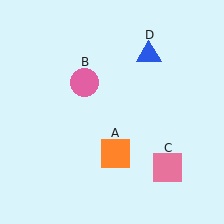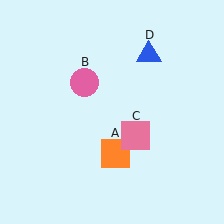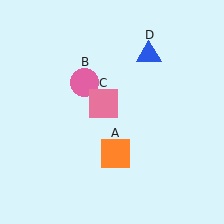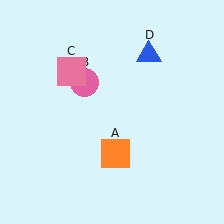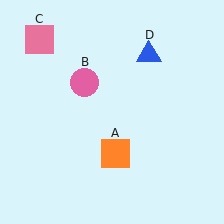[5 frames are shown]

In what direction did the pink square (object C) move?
The pink square (object C) moved up and to the left.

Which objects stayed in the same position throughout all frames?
Orange square (object A) and pink circle (object B) and blue triangle (object D) remained stationary.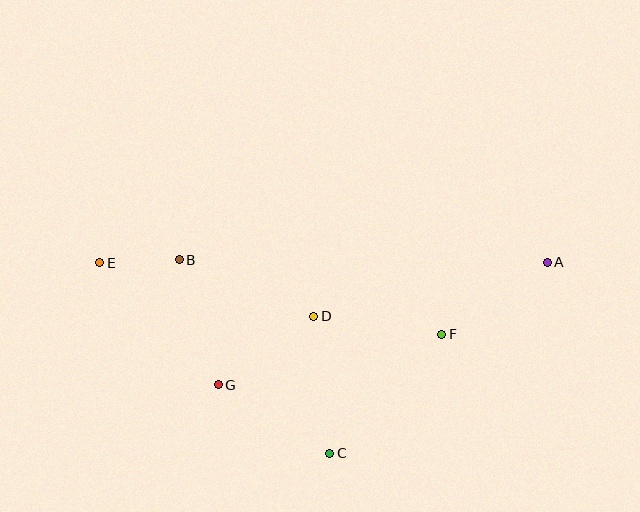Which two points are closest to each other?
Points B and E are closest to each other.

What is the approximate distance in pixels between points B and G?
The distance between B and G is approximately 131 pixels.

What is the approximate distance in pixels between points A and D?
The distance between A and D is approximately 240 pixels.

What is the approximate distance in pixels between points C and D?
The distance between C and D is approximately 138 pixels.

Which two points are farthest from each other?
Points A and E are farthest from each other.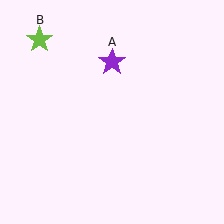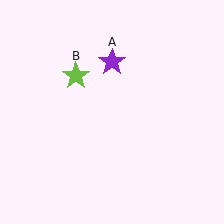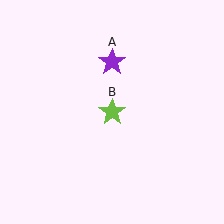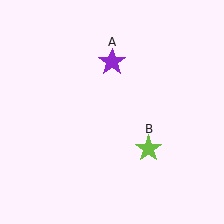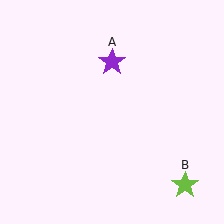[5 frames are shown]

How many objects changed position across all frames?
1 object changed position: lime star (object B).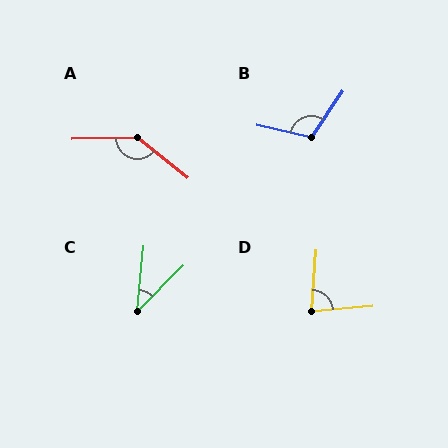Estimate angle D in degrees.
Approximately 81 degrees.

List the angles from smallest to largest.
C (40°), D (81°), B (111°), A (140°).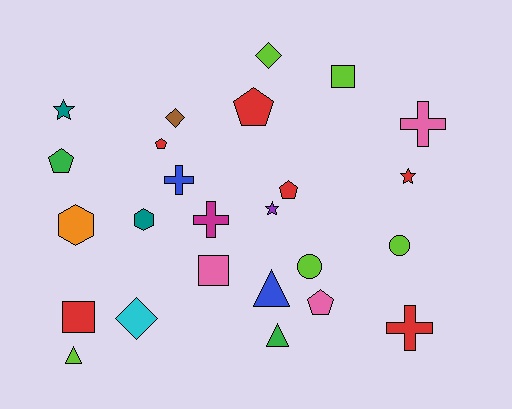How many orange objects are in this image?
There is 1 orange object.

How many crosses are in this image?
There are 4 crosses.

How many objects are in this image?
There are 25 objects.